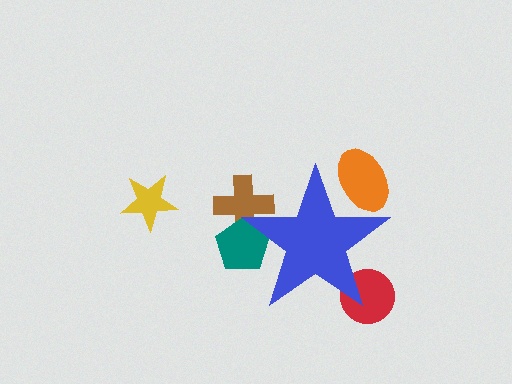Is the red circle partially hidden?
Yes, the red circle is partially hidden behind the blue star.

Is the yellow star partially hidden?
No, the yellow star is fully visible.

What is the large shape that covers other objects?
A blue star.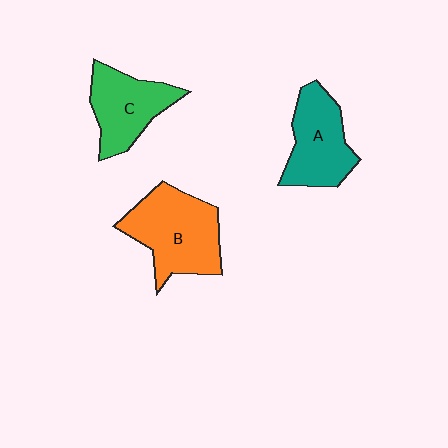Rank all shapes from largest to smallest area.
From largest to smallest: B (orange), A (teal), C (green).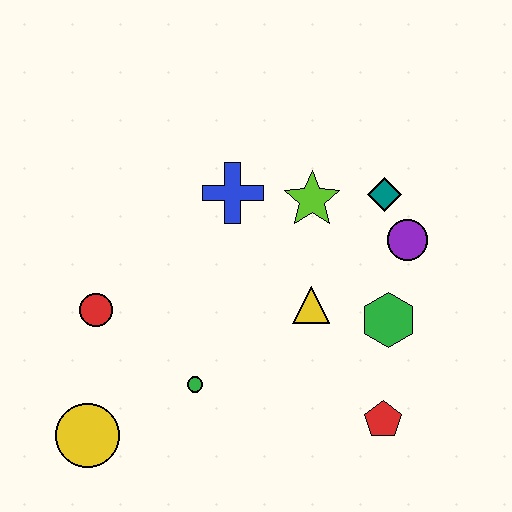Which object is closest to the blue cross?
The lime star is closest to the blue cross.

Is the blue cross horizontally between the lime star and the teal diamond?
No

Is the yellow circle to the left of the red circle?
Yes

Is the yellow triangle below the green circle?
No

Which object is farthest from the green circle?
The teal diamond is farthest from the green circle.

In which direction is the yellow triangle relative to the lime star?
The yellow triangle is below the lime star.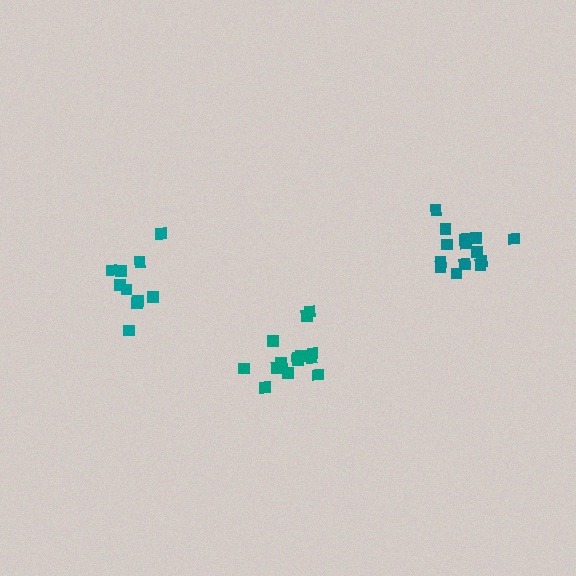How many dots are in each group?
Group 1: 14 dots, Group 2: 14 dots, Group 3: 10 dots (38 total).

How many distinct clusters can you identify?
There are 3 distinct clusters.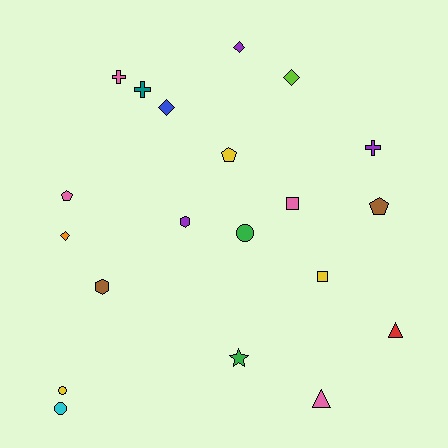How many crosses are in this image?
There are 3 crosses.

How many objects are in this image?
There are 20 objects.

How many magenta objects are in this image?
There are no magenta objects.